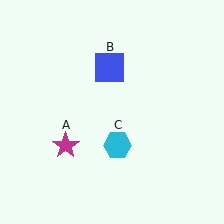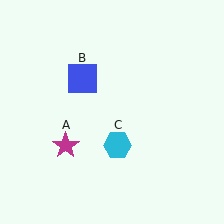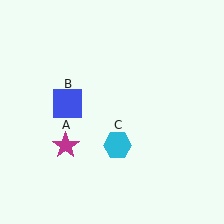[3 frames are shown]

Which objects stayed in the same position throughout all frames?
Magenta star (object A) and cyan hexagon (object C) remained stationary.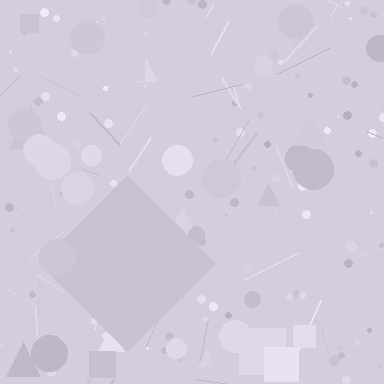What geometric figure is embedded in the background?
A diamond is embedded in the background.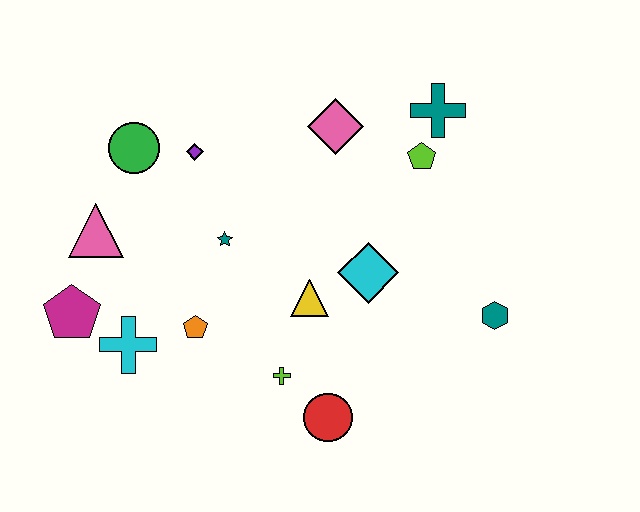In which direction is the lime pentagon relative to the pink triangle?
The lime pentagon is to the right of the pink triangle.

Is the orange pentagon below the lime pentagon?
Yes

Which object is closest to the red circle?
The lime cross is closest to the red circle.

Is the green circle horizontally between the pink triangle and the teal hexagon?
Yes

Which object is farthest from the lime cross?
The teal cross is farthest from the lime cross.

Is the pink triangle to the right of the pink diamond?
No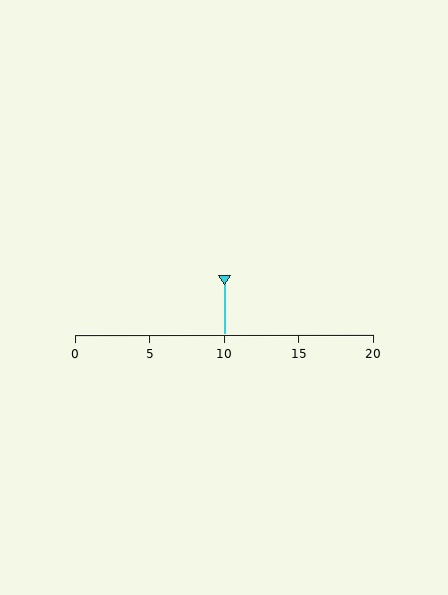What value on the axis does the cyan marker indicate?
The marker indicates approximately 10.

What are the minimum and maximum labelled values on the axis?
The axis runs from 0 to 20.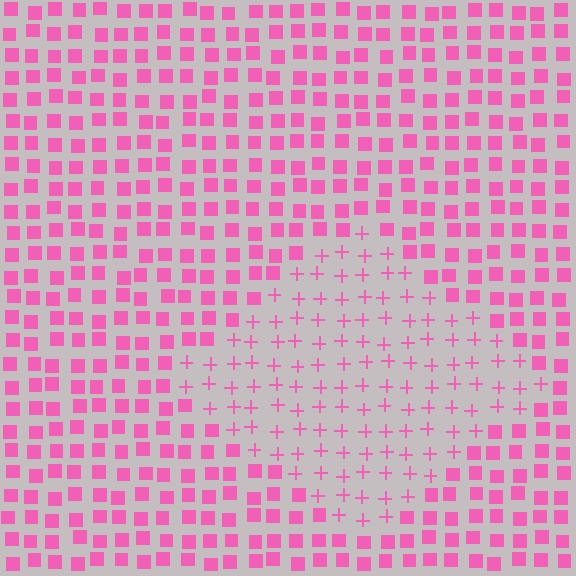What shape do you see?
I see a diamond.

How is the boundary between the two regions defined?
The boundary is defined by a change in element shape: plus signs inside vs. squares outside. All elements share the same color and spacing.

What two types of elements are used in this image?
The image uses plus signs inside the diamond region and squares outside it.